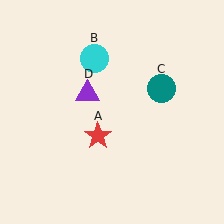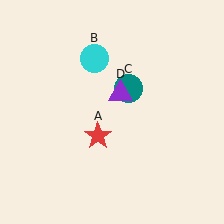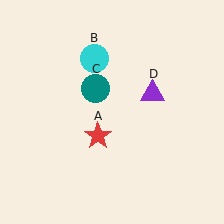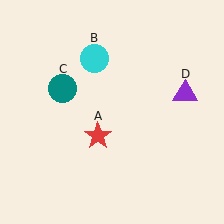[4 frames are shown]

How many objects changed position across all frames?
2 objects changed position: teal circle (object C), purple triangle (object D).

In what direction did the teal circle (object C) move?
The teal circle (object C) moved left.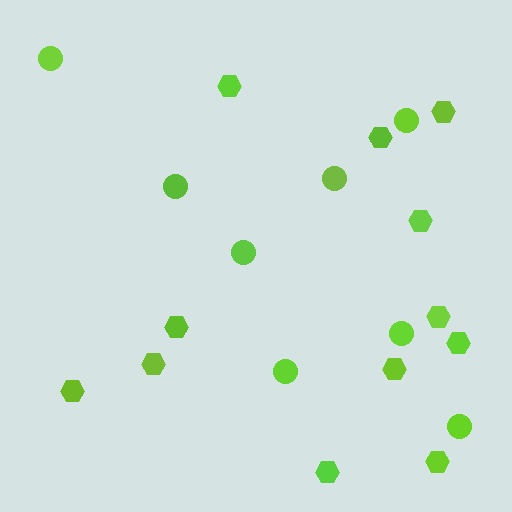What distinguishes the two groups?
There are 2 groups: one group of hexagons (12) and one group of circles (8).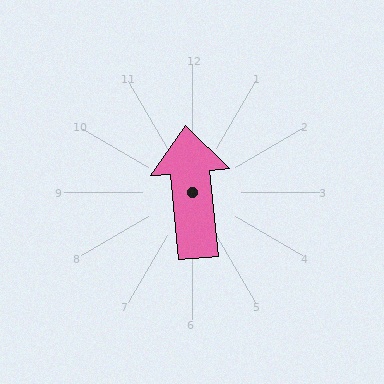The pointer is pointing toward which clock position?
Roughly 12 o'clock.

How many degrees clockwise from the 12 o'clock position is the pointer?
Approximately 355 degrees.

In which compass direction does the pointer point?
North.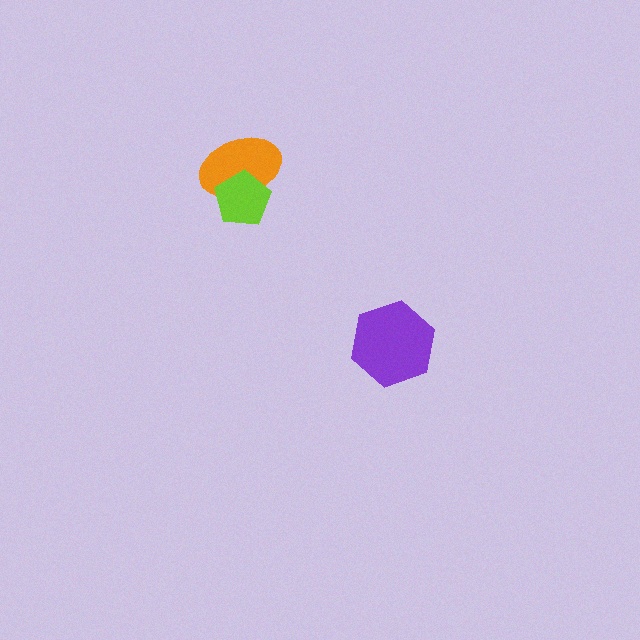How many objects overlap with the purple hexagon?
0 objects overlap with the purple hexagon.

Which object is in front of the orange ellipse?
The lime pentagon is in front of the orange ellipse.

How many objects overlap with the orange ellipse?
1 object overlaps with the orange ellipse.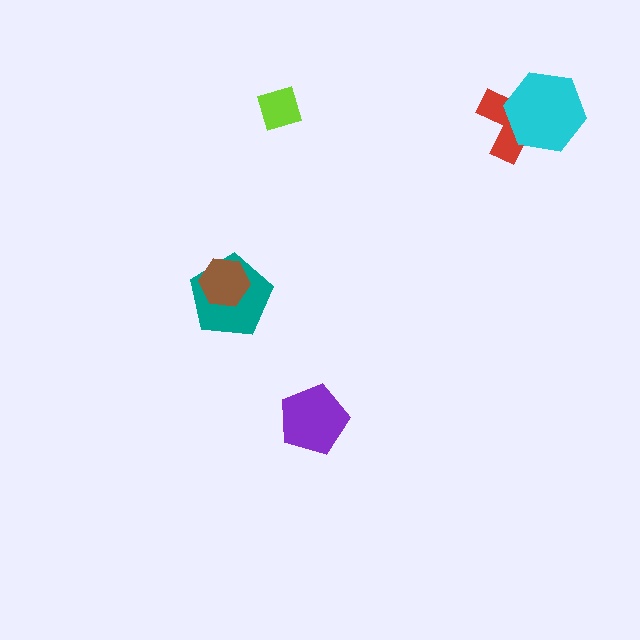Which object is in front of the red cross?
The cyan hexagon is in front of the red cross.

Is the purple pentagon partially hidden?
No, no other shape covers it.